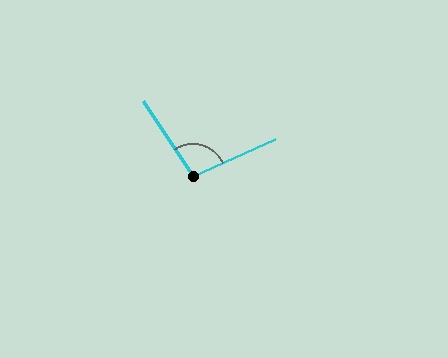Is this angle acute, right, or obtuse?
It is obtuse.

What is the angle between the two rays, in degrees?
Approximately 99 degrees.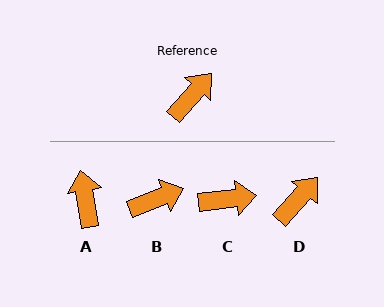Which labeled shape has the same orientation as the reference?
D.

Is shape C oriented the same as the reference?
No, it is off by about 42 degrees.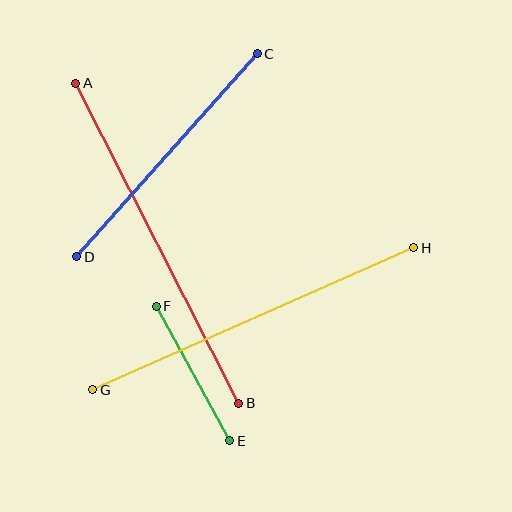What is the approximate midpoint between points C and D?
The midpoint is at approximately (167, 155) pixels.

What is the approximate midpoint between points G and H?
The midpoint is at approximately (253, 319) pixels.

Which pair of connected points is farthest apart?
Points A and B are farthest apart.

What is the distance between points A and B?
The distance is approximately 359 pixels.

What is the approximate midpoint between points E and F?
The midpoint is at approximately (193, 374) pixels.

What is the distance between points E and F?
The distance is approximately 153 pixels.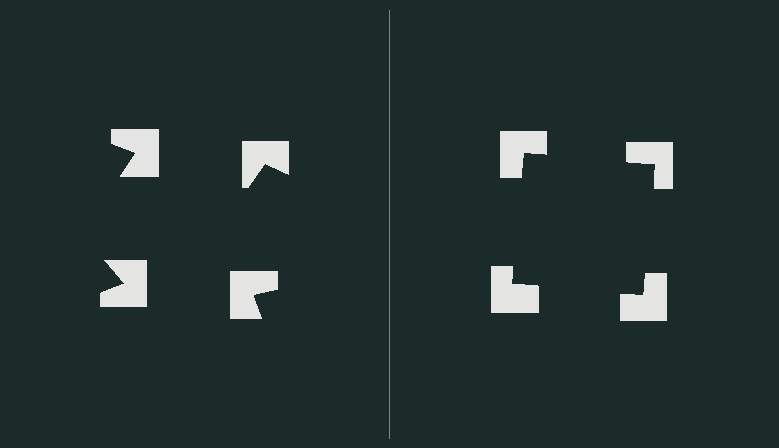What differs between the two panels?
The notched squares are positioned identically on both sides; only the wedge orientations differ. On the right they align to a square; on the left they are misaligned.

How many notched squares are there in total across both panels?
8 — 4 on each side.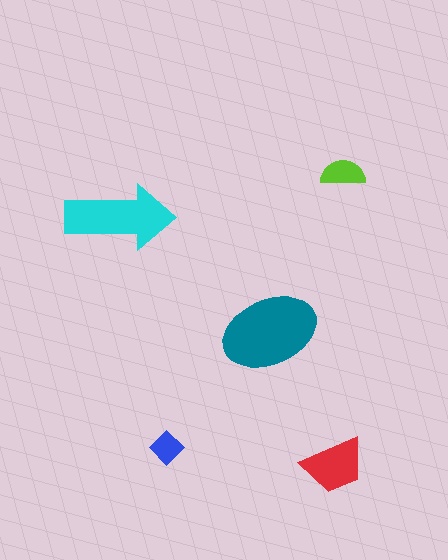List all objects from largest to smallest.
The teal ellipse, the cyan arrow, the red trapezoid, the lime semicircle, the blue diamond.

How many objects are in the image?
There are 5 objects in the image.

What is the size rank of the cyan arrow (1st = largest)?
2nd.